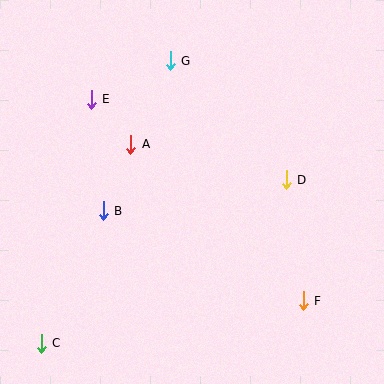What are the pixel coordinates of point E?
Point E is at (91, 99).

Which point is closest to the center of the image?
Point A at (131, 144) is closest to the center.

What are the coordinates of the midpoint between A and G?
The midpoint between A and G is at (151, 103).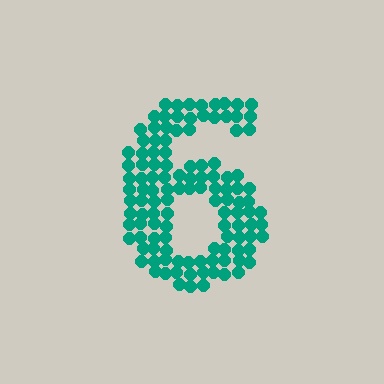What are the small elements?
The small elements are circles.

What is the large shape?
The large shape is the digit 6.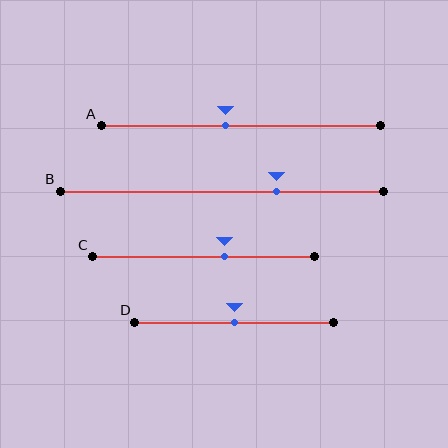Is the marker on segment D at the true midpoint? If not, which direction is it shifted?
Yes, the marker on segment D is at the true midpoint.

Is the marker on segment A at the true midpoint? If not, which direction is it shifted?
No, the marker on segment A is shifted to the left by about 5% of the segment length.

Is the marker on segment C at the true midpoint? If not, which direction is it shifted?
No, the marker on segment C is shifted to the right by about 9% of the segment length.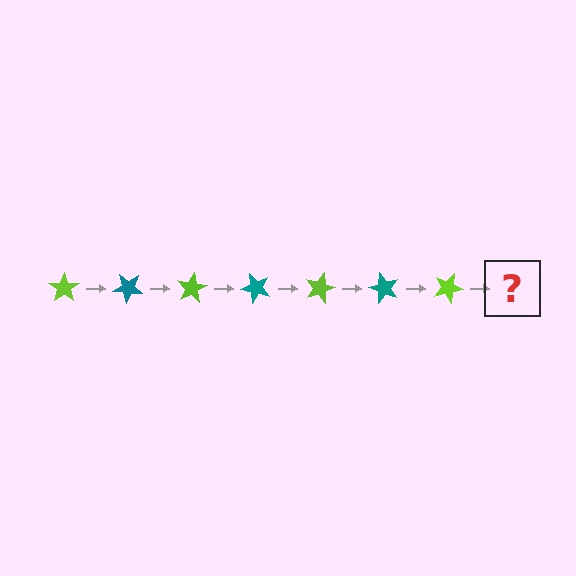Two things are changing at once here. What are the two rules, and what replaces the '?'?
The two rules are that it rotates 40 degrees each step and the color cycles through lime and teal. The '?' should be a teal star, rotated 280 degrees from the start.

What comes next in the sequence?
The next element should be a teal star, rotated 280 degrees from the start.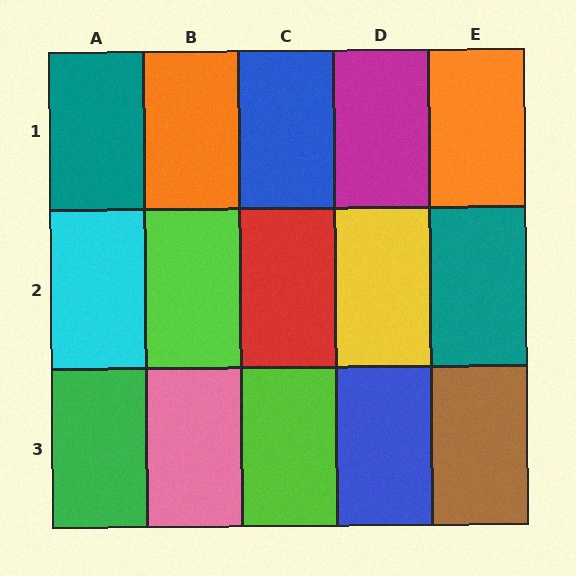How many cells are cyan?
1 cell is cyan.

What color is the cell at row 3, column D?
Blue.